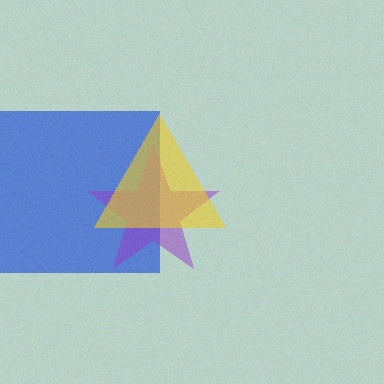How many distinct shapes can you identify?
There are 3 distinct shapes: a blue square, a purple star, a yellow triangle.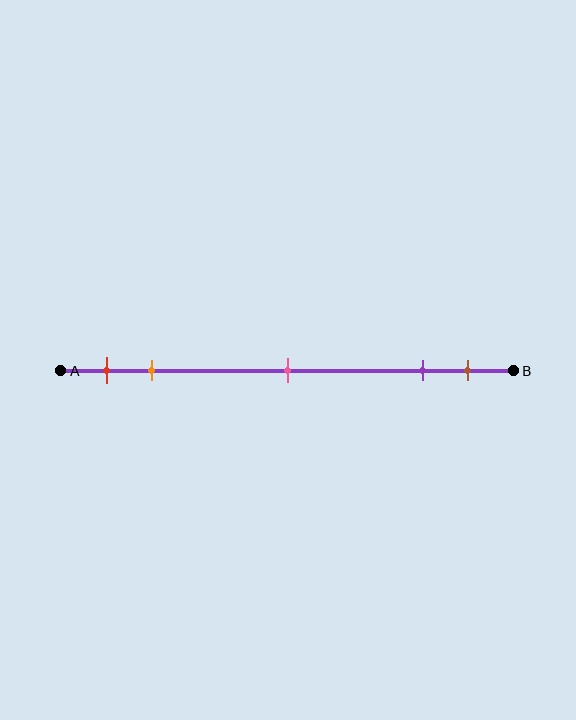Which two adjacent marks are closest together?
The purple and brown marks are the closest adjacent pair.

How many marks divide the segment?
There are 5 marks dividing the segment.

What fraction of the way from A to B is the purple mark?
The purple mark is approximately 80% (0.8) of the way from A to B.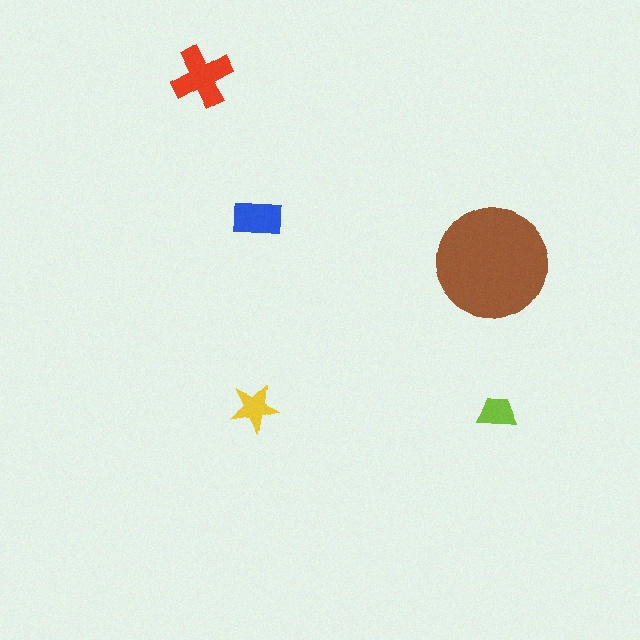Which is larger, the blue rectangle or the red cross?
The red cross.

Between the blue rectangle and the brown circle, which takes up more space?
The brown circle.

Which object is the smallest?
The lime trapezoid.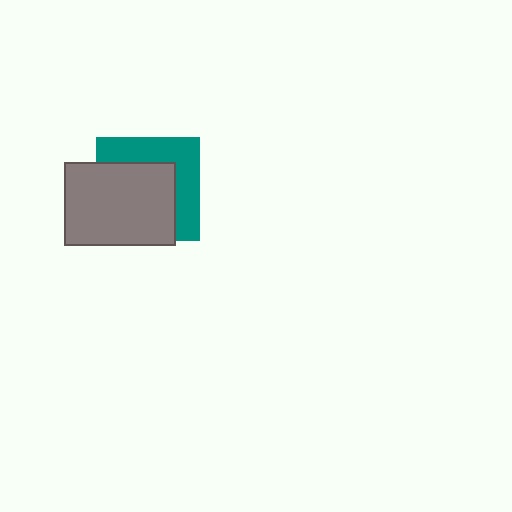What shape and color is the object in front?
The object in front is a gray rectangle.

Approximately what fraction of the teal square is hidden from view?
Roughly 59% of the teal square is hidden behind the gray rectangle.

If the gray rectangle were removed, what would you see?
You would see the complete teal square.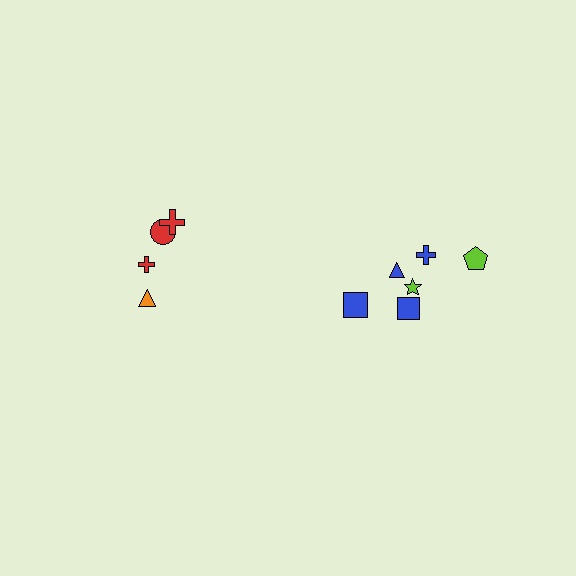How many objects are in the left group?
There are 4 objects.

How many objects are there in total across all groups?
There are 10 objects.